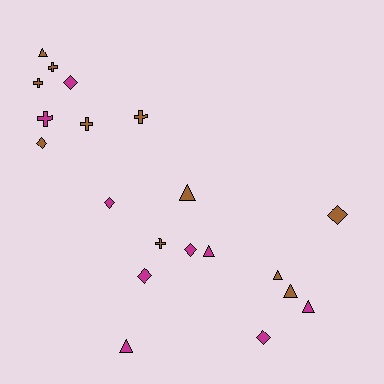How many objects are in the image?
There are 20 objects.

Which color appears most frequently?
Brown, with 11 objects.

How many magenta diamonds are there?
There are 5 magenta diamonds.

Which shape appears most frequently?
Triangle, with 7 objects.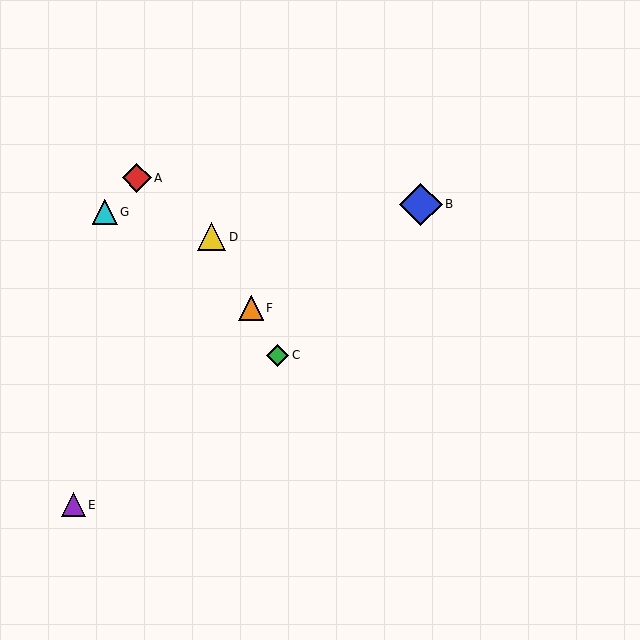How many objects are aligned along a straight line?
3 objects (C, D, F) are aligned along a straight line.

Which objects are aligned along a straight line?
Objects C, D, F are aligned along a straight line.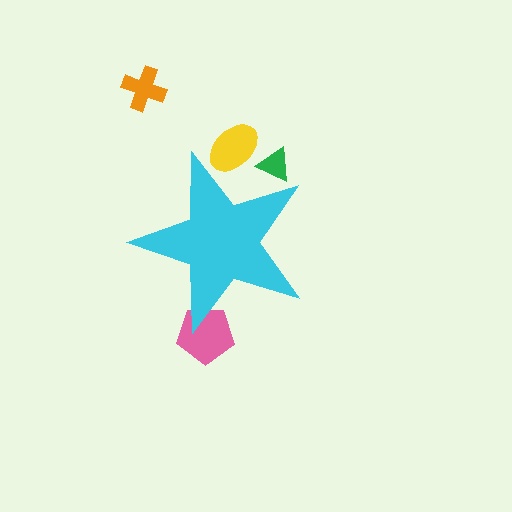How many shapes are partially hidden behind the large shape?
3 shapes are partially hidden.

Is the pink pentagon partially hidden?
Yes, the pink pentagon is partially hidden behind the cyan star.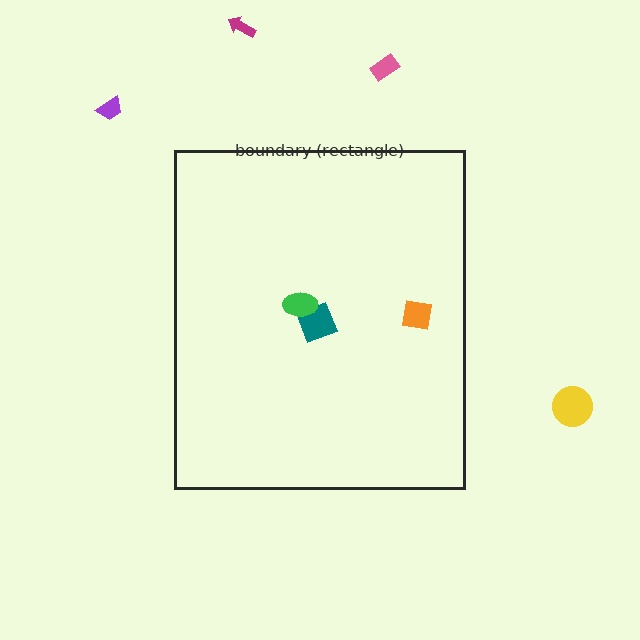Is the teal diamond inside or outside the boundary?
Inside.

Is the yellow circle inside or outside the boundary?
Outside.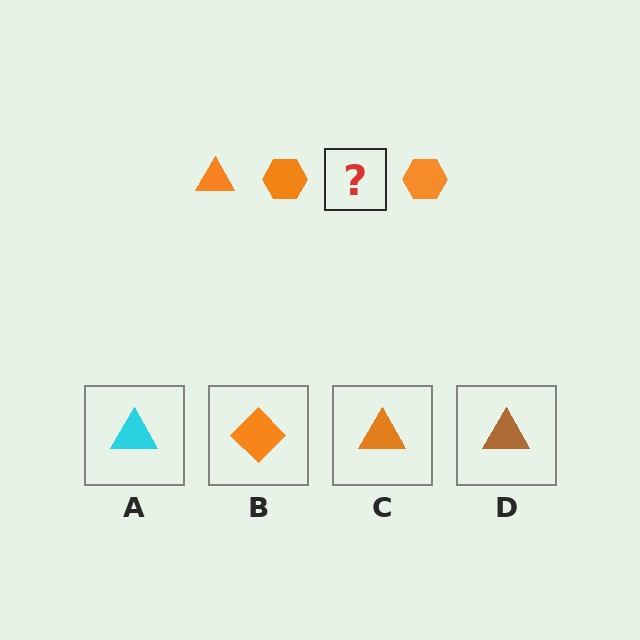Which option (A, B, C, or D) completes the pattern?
C.